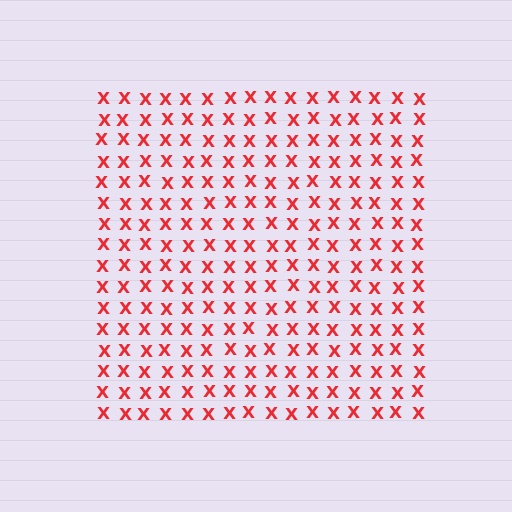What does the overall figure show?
The overall figure shows a square.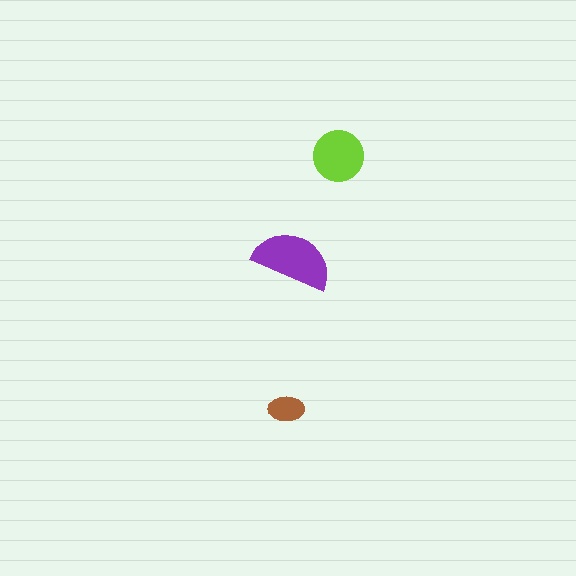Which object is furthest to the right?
The lime circle is rightmost.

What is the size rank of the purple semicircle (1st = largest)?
1st.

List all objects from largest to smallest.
The purple semicircle, the lime circle, the brown ellipse.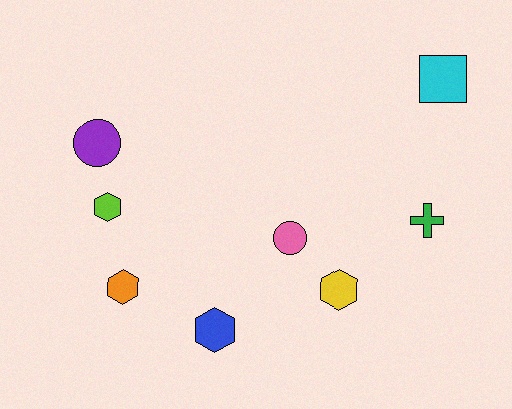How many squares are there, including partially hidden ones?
There is 1 square.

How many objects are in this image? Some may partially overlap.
There are 8 objects.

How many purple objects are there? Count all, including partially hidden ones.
There is 1 purple object.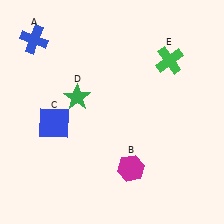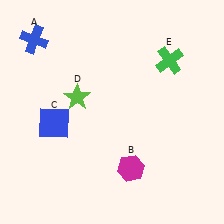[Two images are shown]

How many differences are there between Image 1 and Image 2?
There is 1 difference between the two images.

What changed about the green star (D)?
In Image 1, D is green. In Image 2, it changed to lime.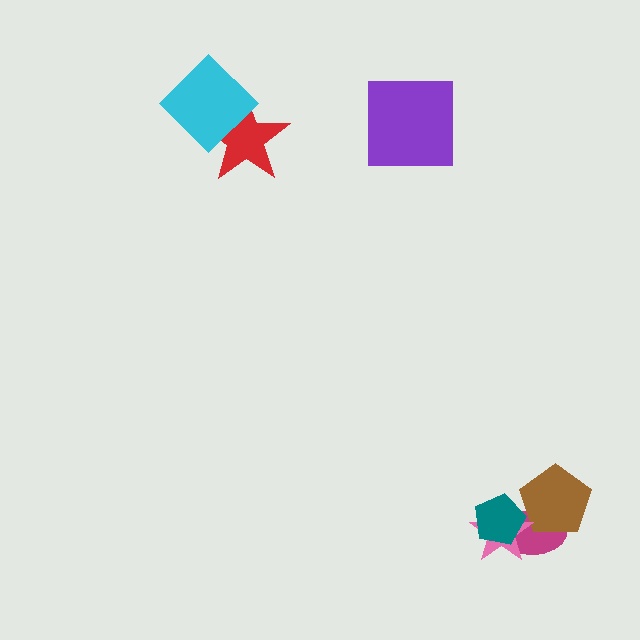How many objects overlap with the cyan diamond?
1 object overlaps with the cyan diamond.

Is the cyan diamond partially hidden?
No, no other shape covers it.